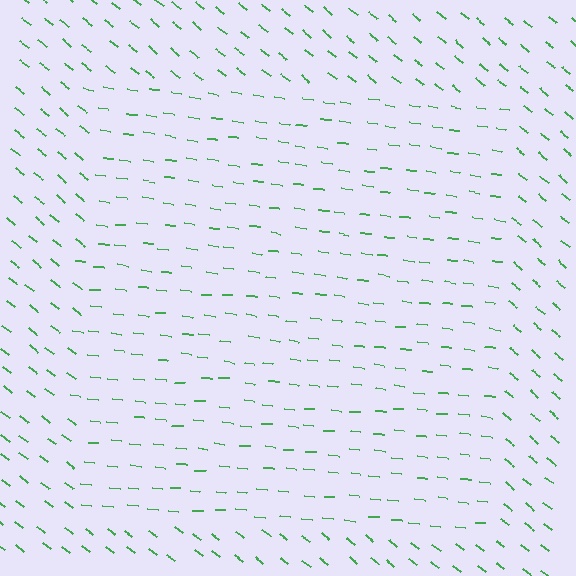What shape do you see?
I see a rectangle.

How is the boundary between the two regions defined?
The boundary is defined purely by a change in line orientation (approximately 33 degrees difference). All lines are the same color and thickness.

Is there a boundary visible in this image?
Yes, there is a texture boundary formed by a change in line orientation.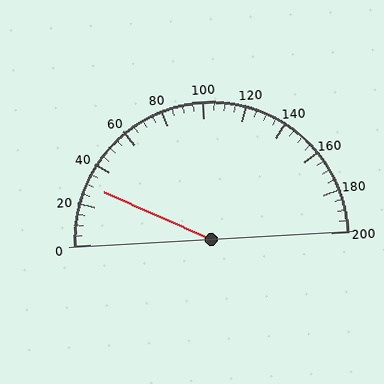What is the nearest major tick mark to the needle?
The nearest major tick mark is 40.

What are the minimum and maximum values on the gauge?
The gauge ranges from 0 to 200.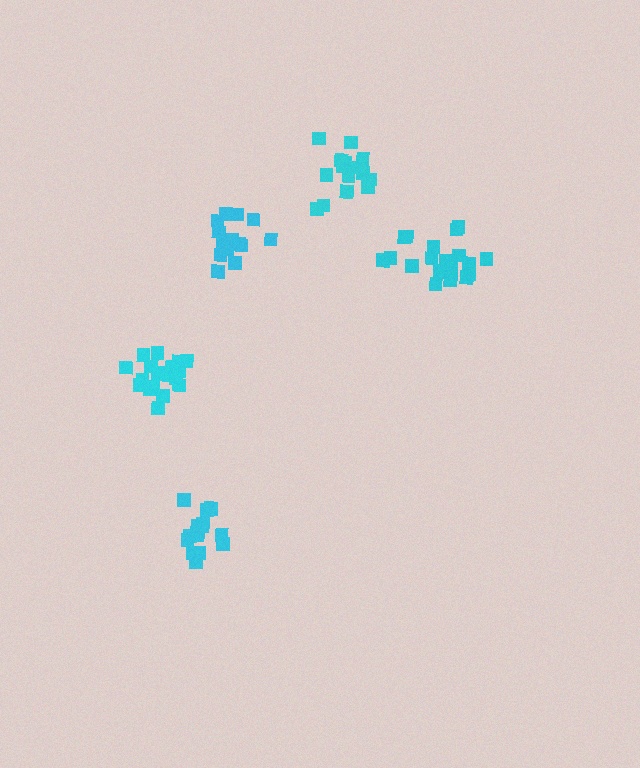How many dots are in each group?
Group 1: 16 dots, Group 2: 20 dots, Group 3: 15 dots, Group 4: 20 dots, Group 5: 15 dots (86 total).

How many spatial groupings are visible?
There are 5 spatial groupings.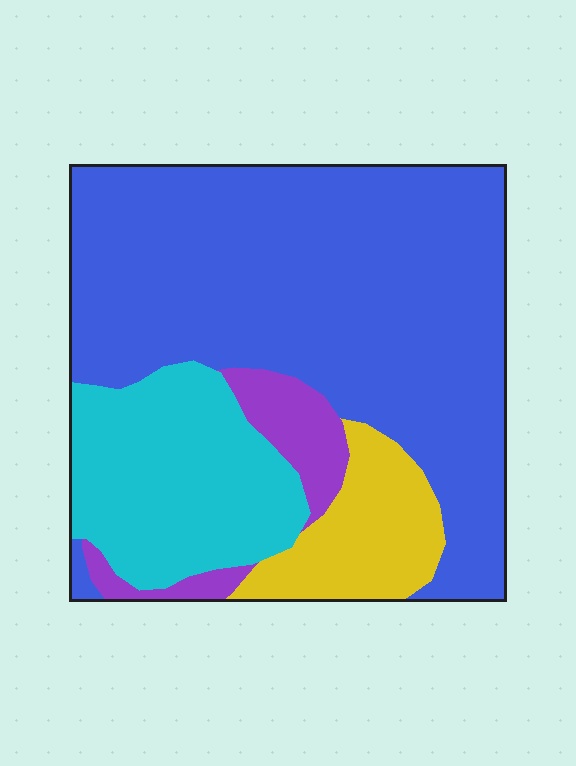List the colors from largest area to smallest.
From largest to smallest: blue, cyan, yellow, purple.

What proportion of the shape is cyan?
Cyan takes up between a sixth and a third of the shape.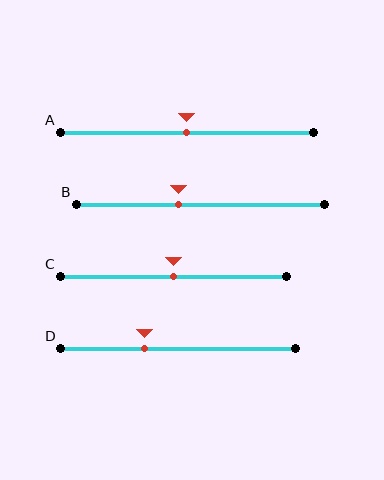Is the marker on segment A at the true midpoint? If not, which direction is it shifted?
Yes, the marker on segment A is at the true midpoint.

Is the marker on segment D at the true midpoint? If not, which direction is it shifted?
No, the marker on segment D is shifted to the left by about 14% of the segment length.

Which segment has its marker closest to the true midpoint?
Segment A has its marker closest to the true midpoint.